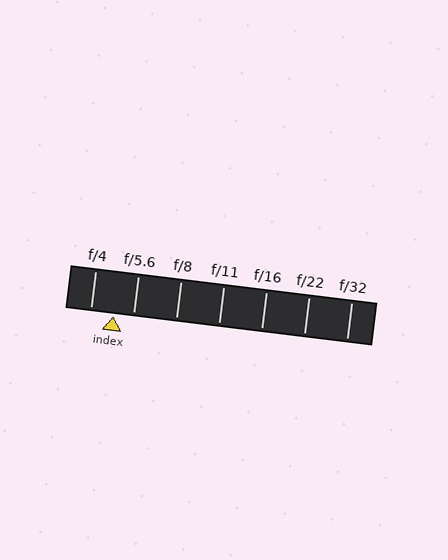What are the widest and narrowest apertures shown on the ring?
The widest aperture shown is f/4 and the narrowest is f/32.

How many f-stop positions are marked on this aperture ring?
There are 7 f-stop positions marked.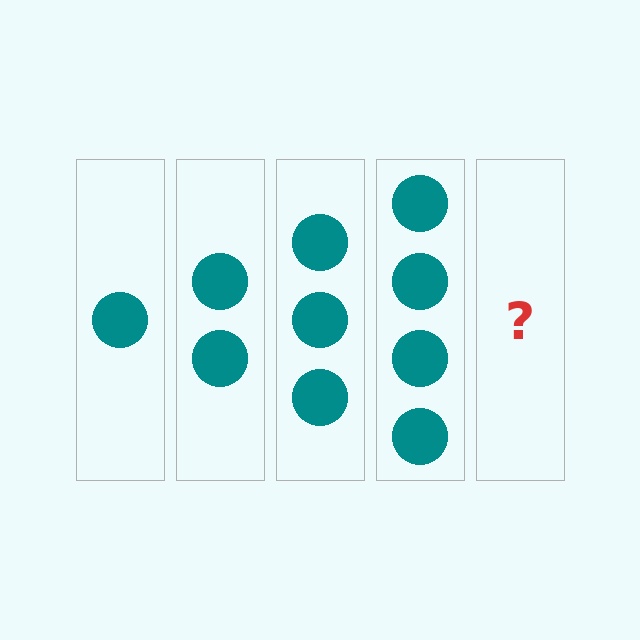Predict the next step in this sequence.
The next step is 5 circles.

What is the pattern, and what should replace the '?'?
The pattern is that each step adds one more circle. The '?' should be 5 circles.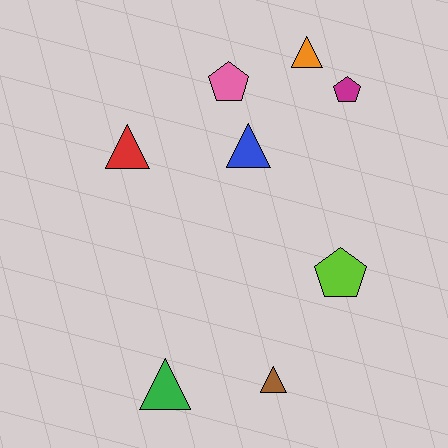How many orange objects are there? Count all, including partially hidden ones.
There is 1 orange object.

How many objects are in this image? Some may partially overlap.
There are 8 objects.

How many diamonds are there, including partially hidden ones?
There are no diamonds.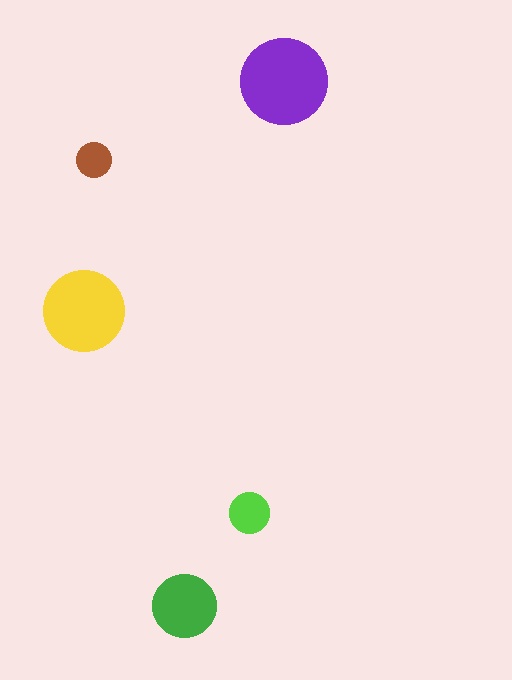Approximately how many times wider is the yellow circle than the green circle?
About 1.5 times wider.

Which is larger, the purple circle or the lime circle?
The purple one.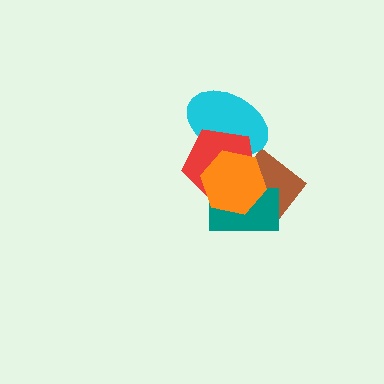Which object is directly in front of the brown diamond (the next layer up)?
The teal rectangle is directly in front of the brown diamond.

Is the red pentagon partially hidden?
Yes, it is partially covered by another shape.